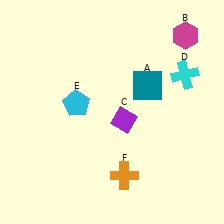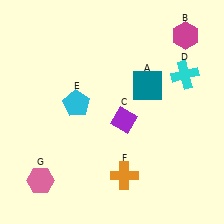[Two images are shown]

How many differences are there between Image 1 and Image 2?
There is 1 difference between the two images.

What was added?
A pink hexagon (G) was added in Image 2.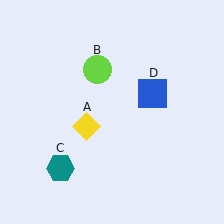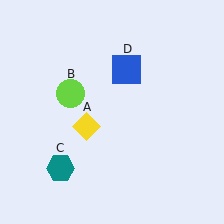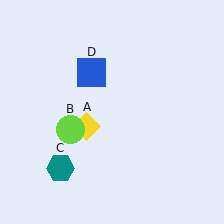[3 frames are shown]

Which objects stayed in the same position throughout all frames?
Yellow diamond (object A) and teal hexagon (object C) remained stationary.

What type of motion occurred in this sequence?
The lime circle (object B), blue square (object D) rotated counterclockwise around the center of the scene.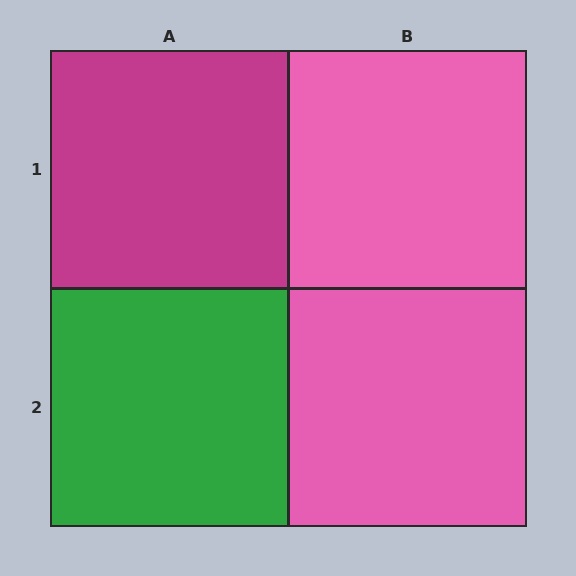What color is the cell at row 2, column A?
Green.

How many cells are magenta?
1 cell is magenta.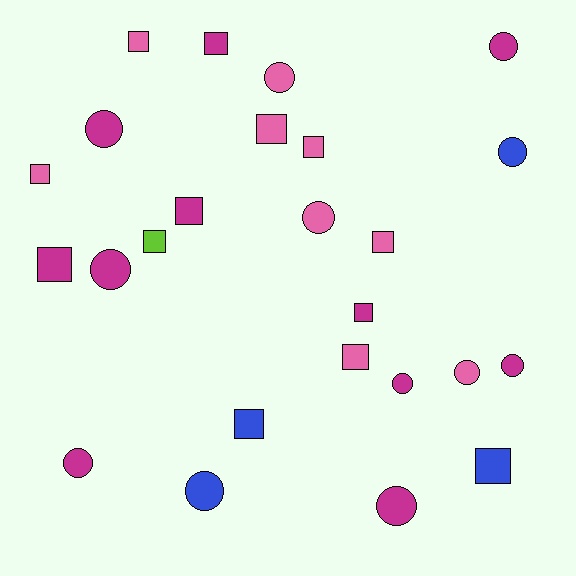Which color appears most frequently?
Magenta, with 11 objects.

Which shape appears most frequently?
Square, with 13 objects.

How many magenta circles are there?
There are 7 magenta circles.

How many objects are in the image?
There are 25 objects.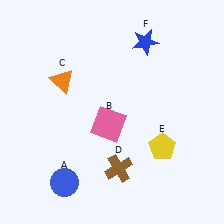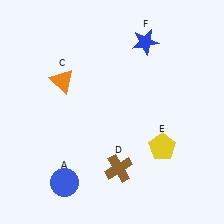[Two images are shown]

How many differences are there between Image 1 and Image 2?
There is 1 difference between the two images.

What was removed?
The pink square (B) was removed in Image 2.